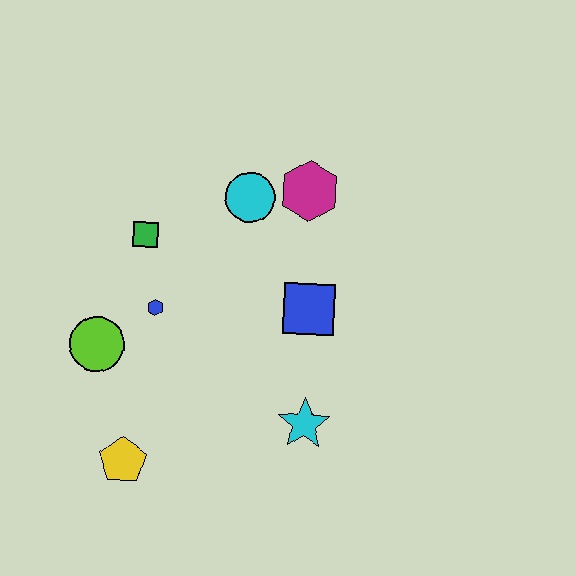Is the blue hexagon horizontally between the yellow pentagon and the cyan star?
Yes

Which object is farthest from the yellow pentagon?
The magenta hexagon is farthest from the yellow pentagon.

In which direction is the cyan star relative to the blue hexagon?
The cyan star is to the right of the blue hexagon.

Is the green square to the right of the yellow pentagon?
Yes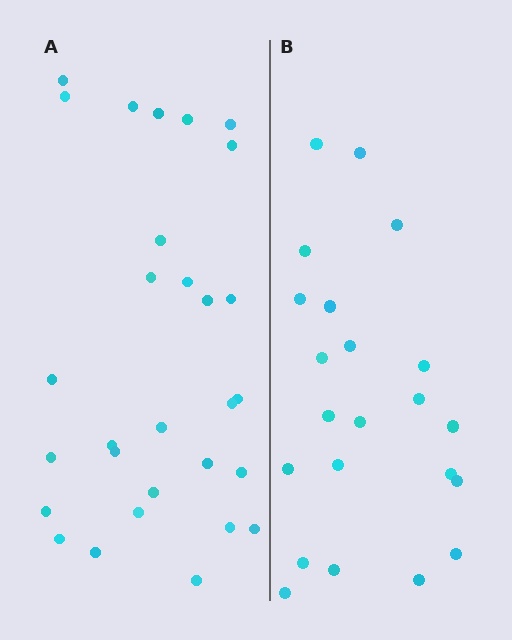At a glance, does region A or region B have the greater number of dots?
Region A (the left region) has more dots.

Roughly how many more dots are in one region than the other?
Region A has roughly 8 or so more dots than region B.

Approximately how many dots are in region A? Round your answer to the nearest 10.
About 30 dots. (The exact count is 29, which rounds to 30.)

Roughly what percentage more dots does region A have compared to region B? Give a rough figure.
About 30% more.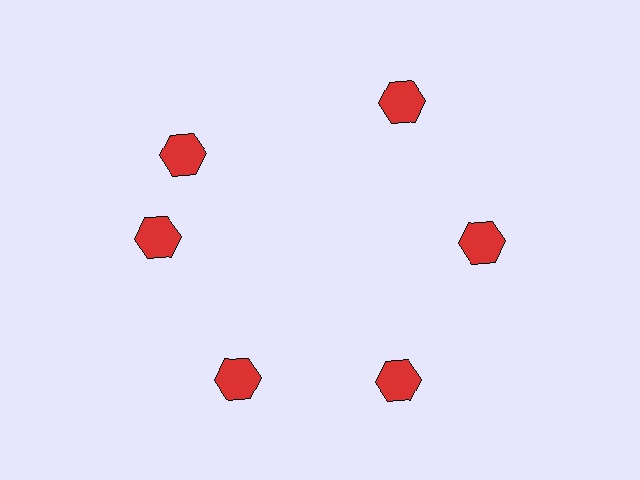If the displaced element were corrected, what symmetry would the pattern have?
It would have 6-fold rotational symmetry — the pattern would map onto itself every 60 degrees.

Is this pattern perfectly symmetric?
No. The 6 red hexagons are arranged in a ring, but one element near the 11 o'clock position is rotated out of alignment along the ring, breaking the 6-fold rotational symmetry.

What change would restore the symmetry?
The symmetry would be restored by rotating it back into even spacing with its neighbors so that all 6 hexagons sit at equal angles and equal distance from the center.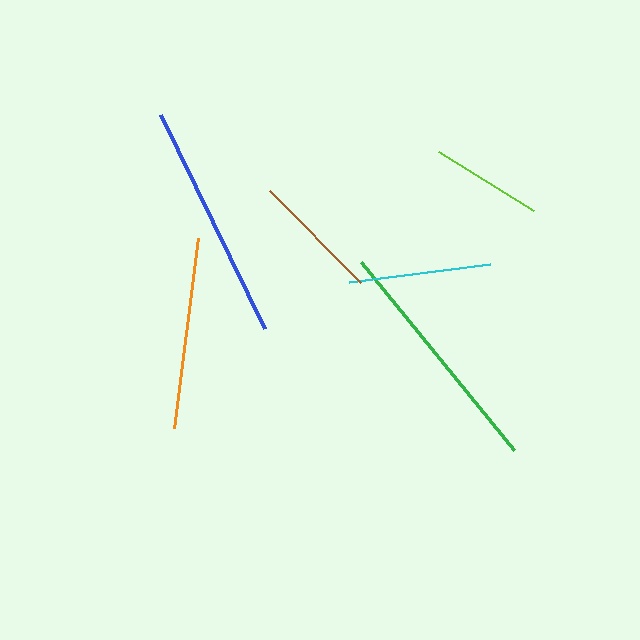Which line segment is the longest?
The green line is the longest at approximately 243 pixels.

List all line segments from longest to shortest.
From longest to shortest: green, blue, orange, cyan, brown, lime.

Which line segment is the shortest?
The lime line is the shortest at approximately 113 pixels.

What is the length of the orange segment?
The orange segment is approximately 192 pixels long.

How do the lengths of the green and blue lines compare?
The green and blue lines are approximately the same length.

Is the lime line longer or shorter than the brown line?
The brown line is longer than the lime line.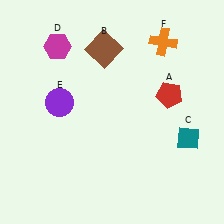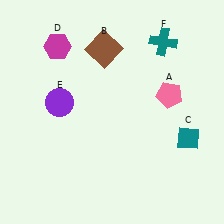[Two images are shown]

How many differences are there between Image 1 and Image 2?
There are 2 differences between the two images.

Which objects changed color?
A changed from red to pink. F changed from orange to teal.